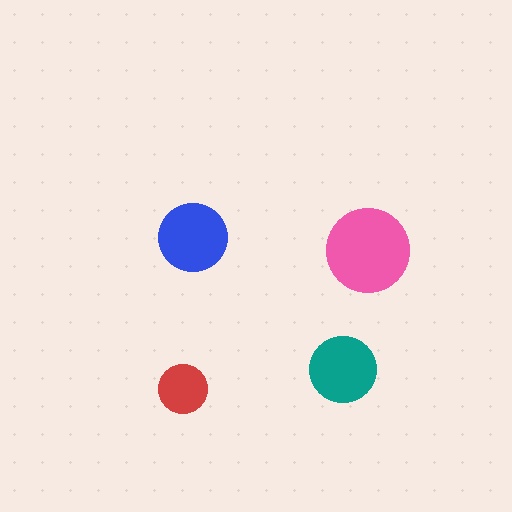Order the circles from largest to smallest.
the pink one, the blue one, the teal one, the red one.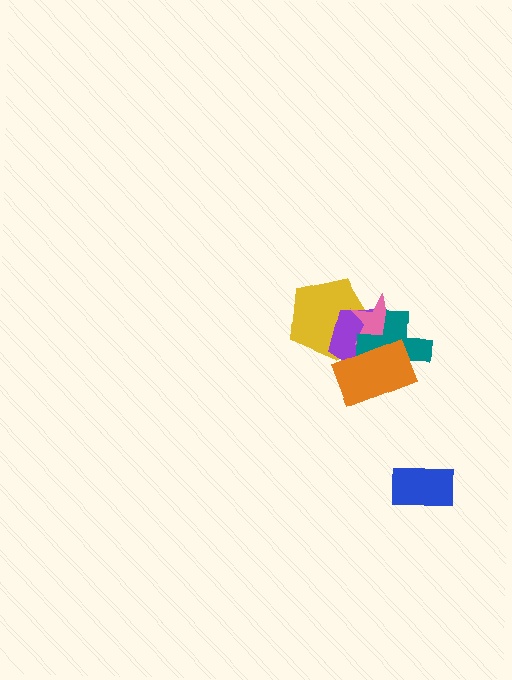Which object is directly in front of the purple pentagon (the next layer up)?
The pink star is directly in front of the purple pentagon.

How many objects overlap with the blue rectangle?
0 objects overlap with the blue rectangle.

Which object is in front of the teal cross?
The orange rectangle is in front of the teal cross.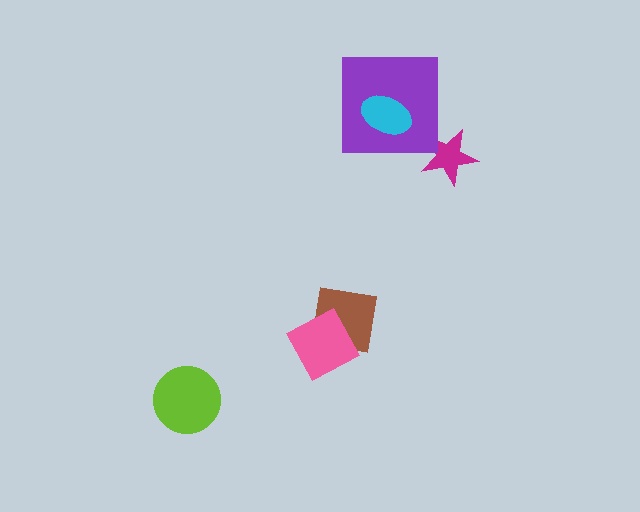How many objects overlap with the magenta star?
0 objects overlap with the magenta star.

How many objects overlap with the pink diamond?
1 object overlaps with the pink diamond.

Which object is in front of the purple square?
The cyan ellipse is in front of the purple square.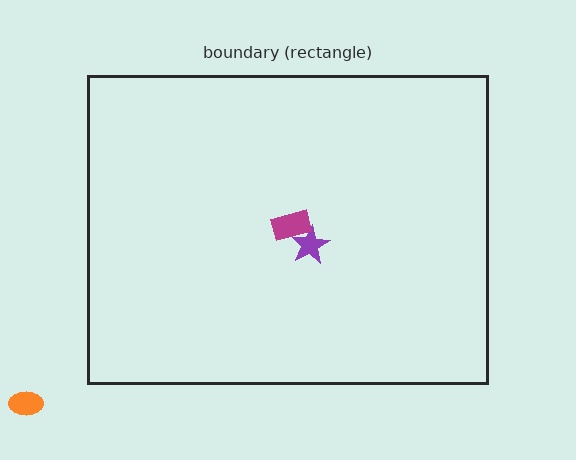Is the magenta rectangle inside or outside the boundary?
Inside.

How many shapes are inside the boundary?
2 inside, 1 outside.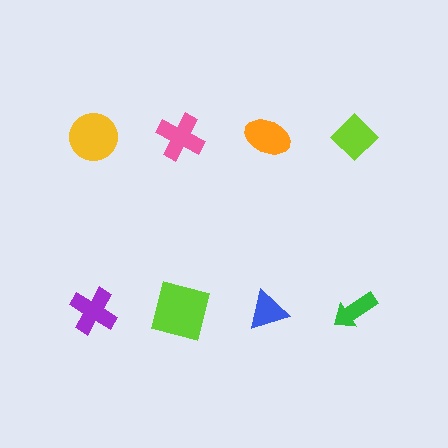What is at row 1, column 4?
A lime diamond.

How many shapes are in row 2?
4 shapes.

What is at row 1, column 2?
A pink cross.